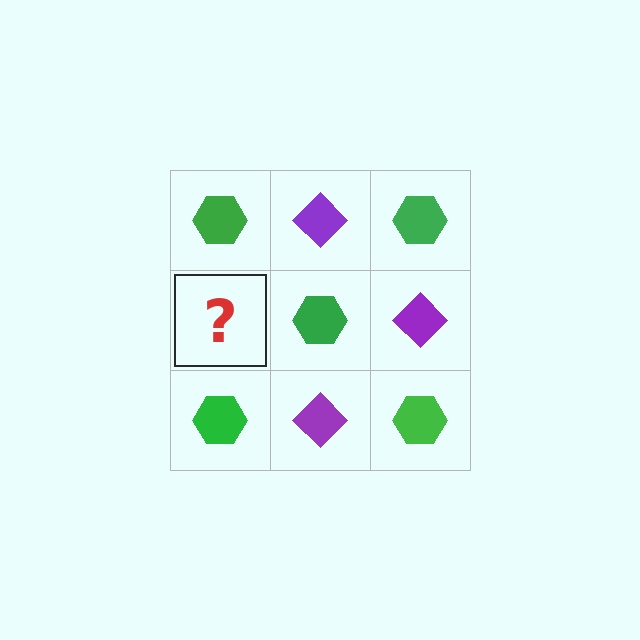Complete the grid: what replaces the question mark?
The question mark should be replaced with a purple diamond.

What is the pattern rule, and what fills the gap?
The rule is that it alternates green hexagon and purple diamond in a checkerboard pattern. The gap should be filled with a purple diamond.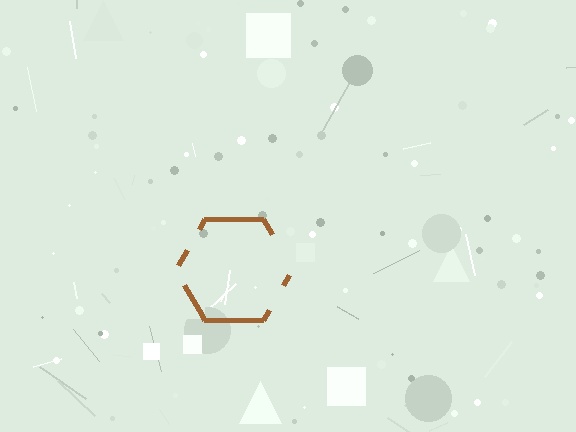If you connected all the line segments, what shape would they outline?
They would outline a hexagon.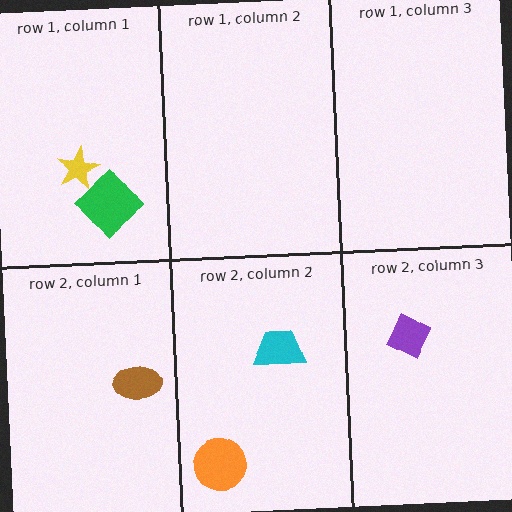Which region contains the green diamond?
The row 1, column 1 region.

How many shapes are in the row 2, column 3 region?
1.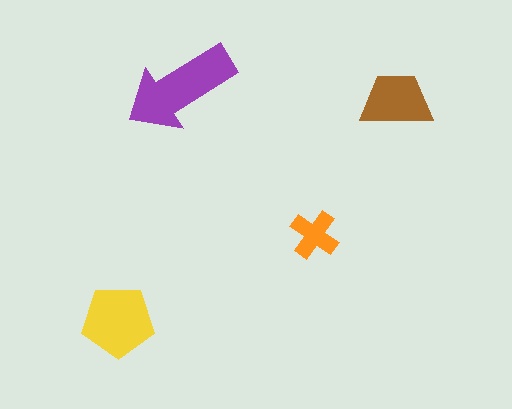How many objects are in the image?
There are 4 objects in the image.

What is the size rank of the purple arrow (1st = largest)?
1st.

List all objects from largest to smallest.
The purple arrow, the yellow pentagon, the brown trapezoid, the orange cross.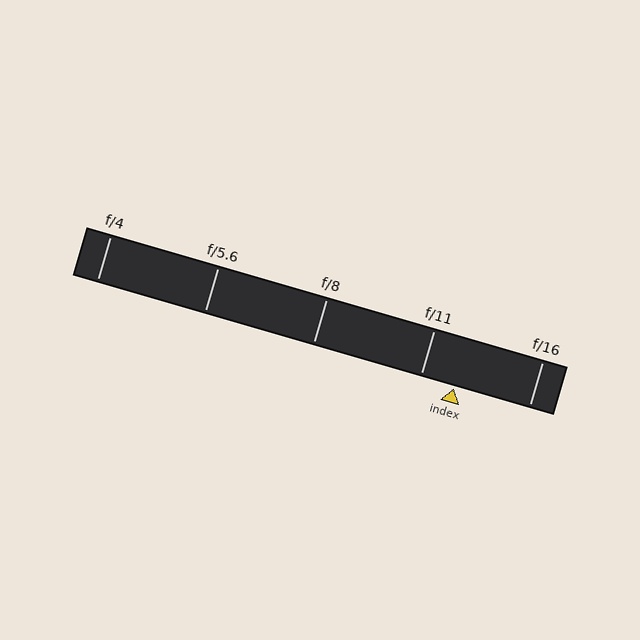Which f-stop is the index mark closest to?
The index mark is closest to f/11.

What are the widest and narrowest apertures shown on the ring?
The widest aperture shown is f/4 and the narrowest is f/16.